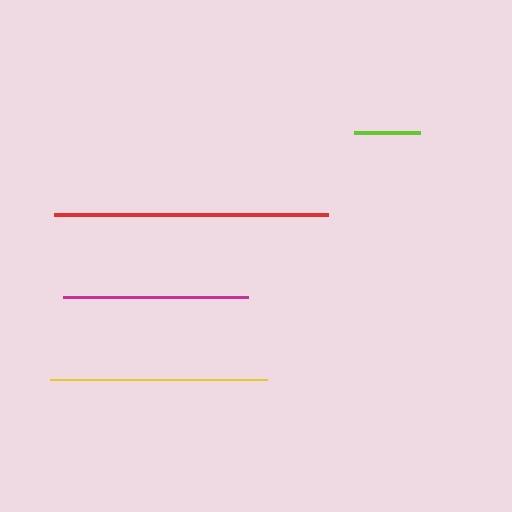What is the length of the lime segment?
The lime segment is approximately 66 pixels long.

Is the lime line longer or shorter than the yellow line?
The yellow line is longer than the lime line.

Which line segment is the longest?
The red line is the longest at approximately 274 pixels.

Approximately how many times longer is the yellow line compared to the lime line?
The yellow line is approximately 3.3 times the length of the lime line.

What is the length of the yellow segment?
The yellow segment is approximately 218 pixels long.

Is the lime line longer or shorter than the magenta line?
The magenta line is longer than the lime line.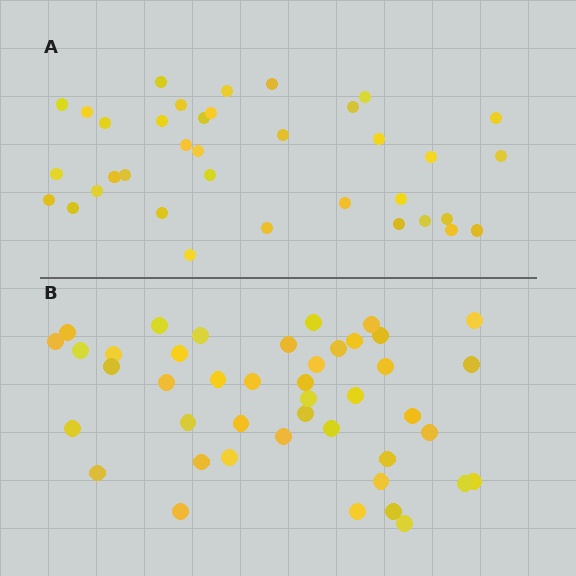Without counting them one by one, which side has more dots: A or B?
Region B (the bottom region) has more dots.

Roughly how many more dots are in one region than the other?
Region B has roughly 8 or so more dots than region A.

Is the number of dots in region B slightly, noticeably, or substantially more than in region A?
Region B has only slightly more — the two regions are fairly close. The ratio is roughly 1.2 to 1.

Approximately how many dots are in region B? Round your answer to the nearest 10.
About 40 dots. (The exact count is 43, which rounds to 40.)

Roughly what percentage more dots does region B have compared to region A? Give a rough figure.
About 20% more.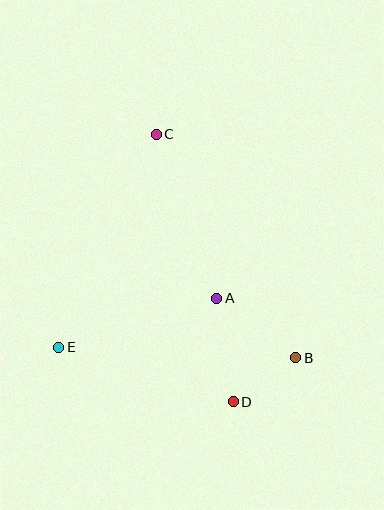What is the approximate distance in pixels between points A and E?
The distance between A and E is approximately 166 pixels.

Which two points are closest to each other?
Points B and D are closest to each other.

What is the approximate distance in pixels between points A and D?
The distance between A and D is approximately 105 pixels.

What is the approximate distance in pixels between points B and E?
The distance between B and E is approximately 237 pixels.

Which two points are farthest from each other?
Points C and D are farthest from each other.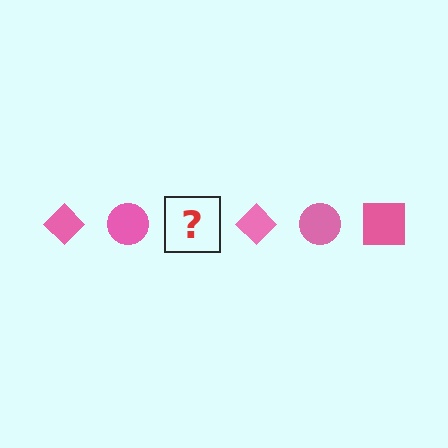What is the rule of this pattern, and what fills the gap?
The rule is that the pattern cycles through diamond, circle, square shapes in pink. The gap should be filled with a pink square.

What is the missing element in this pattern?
The missing element is a pink square.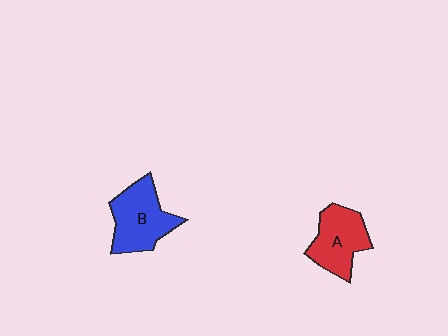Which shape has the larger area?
Shape B (blue).